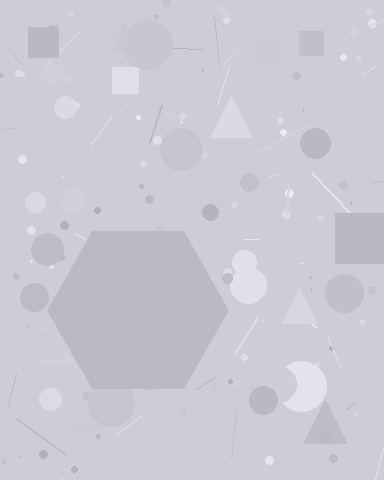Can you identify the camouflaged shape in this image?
The camouflaged shape is a hexagon.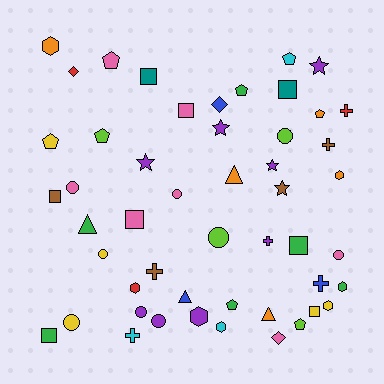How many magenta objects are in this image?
There are no magenta objects.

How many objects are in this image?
There are 50 objects.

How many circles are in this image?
There are 9 circles.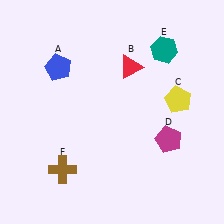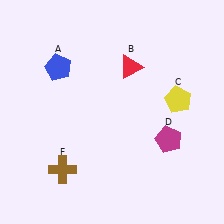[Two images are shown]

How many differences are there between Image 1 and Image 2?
There is 1 difference between the two images.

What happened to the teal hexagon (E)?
The teal hexagon (E) was removed in Image 2. It was in the top-right area of Image 1.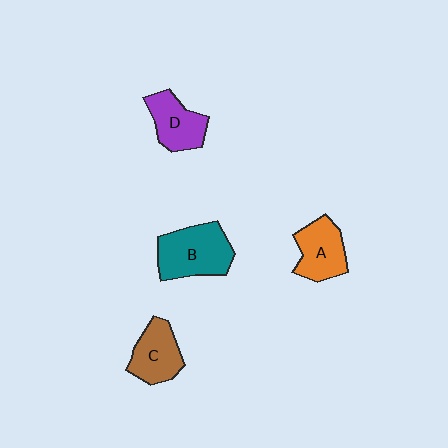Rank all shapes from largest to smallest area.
From largest to smallest: B (teal), A (orange), C (brown), D (purple).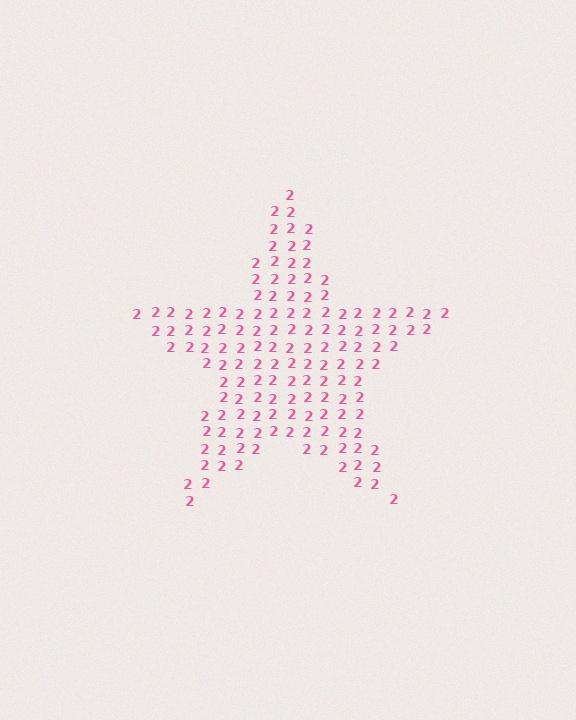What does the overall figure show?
The overall figure shows a star.